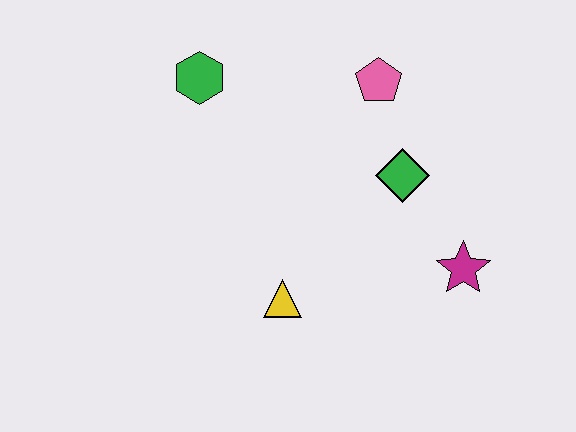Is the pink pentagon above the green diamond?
Yes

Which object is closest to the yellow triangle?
The green diamond is closest to the yellow triangle.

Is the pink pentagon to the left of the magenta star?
Yes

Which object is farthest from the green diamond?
The green hexagon is farthest from the green diamond.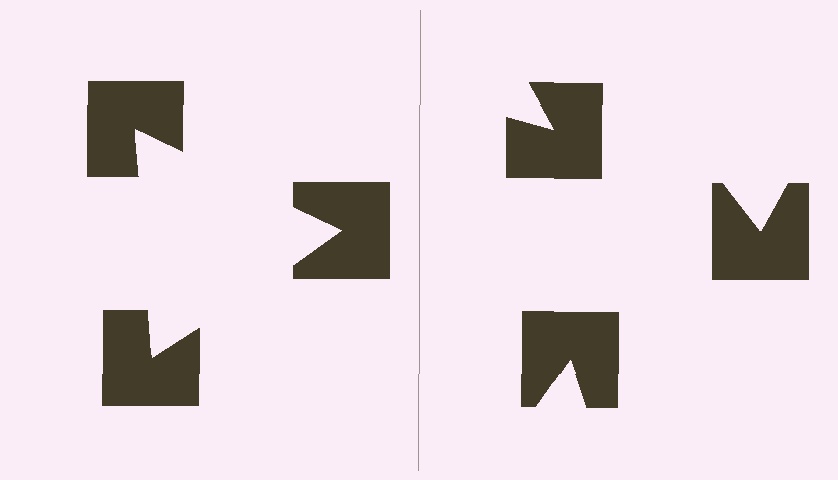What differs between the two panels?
The notched squares are positioned identically on both sides; only the wedge orientations differ. On the left they align to a triangle; on the right they are misaligned.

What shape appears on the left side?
An illusory triangle.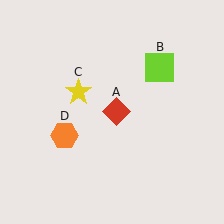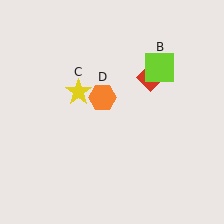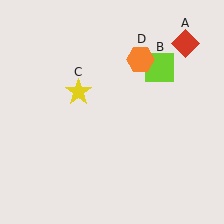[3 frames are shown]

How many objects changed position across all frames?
2 objects changed position: red diamond (object A), orange hexagon (object D).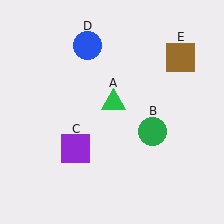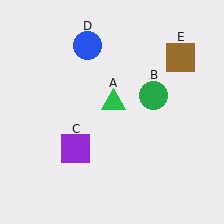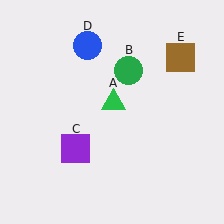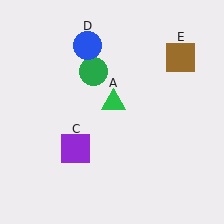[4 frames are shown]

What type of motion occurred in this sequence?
The green circle (object B) rotated counterclockwise around the center of the scene.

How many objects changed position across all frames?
1 object changed position: green circle (object B).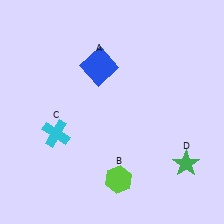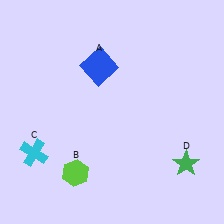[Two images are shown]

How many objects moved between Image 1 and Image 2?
2 objects moved between the two images.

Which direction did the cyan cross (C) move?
The cyan cross (C) moved left.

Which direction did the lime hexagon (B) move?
The lime hexagon (B) moved left.